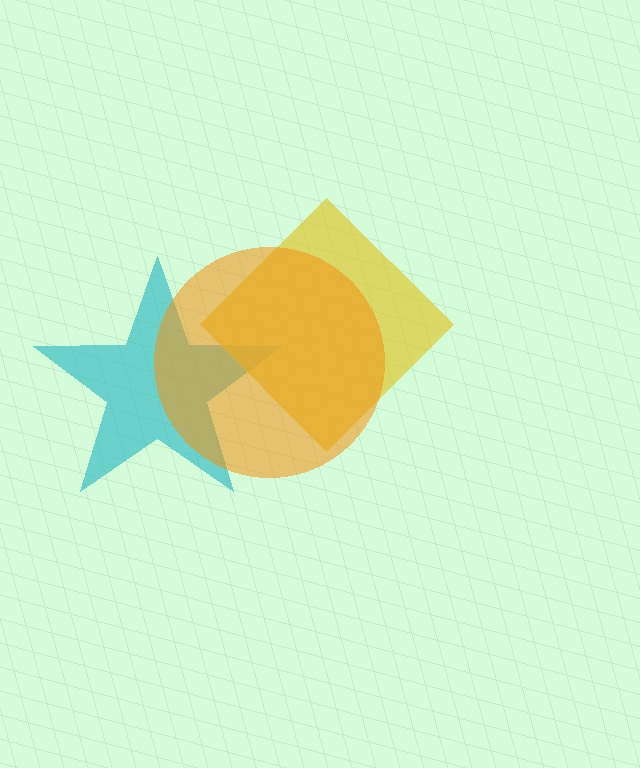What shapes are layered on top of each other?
The layered shapes are: a cyan star, a yellow diamond, an orange circle.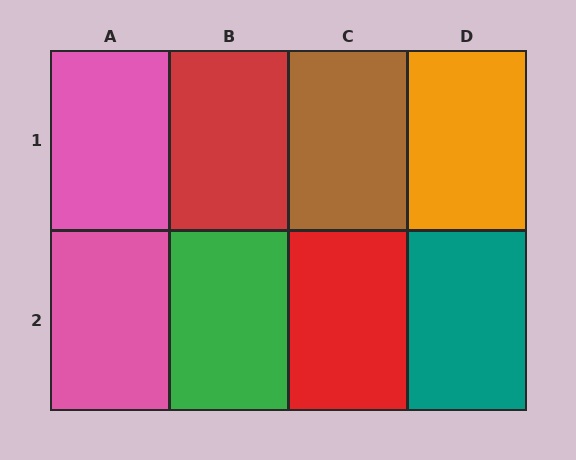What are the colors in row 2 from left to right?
Pink, green, red, teal.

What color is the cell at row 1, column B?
Red.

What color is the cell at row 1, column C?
Brown.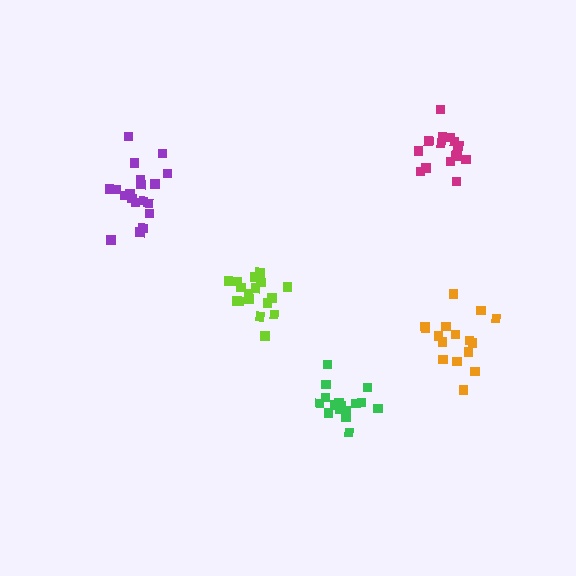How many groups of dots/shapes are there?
There are 5 groups.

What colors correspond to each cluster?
The clusters are colored: magenta, lime, purple, green, orange.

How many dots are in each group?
Group 1: 15 dots, Group 2: 17 dots, Group 3: 20 dots, Group 4: 16 dots, Group 5: 16 dots (84 total).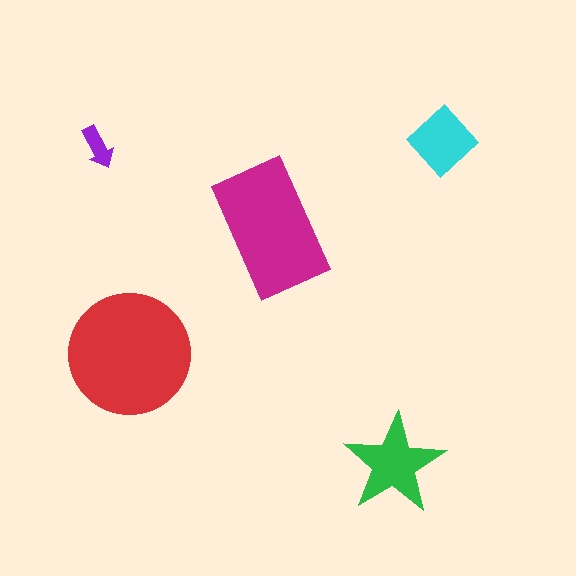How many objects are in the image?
There are 5 objects in the image.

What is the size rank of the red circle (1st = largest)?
1st.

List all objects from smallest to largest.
The purple arrow, the cyan diamond, the green star, the magenta rectangle, the red circle.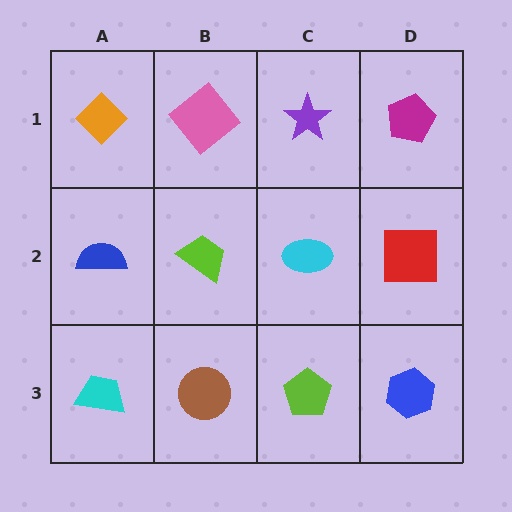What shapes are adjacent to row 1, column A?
A blue semicircle (row 2, column A), a pink diamond (row 1, column B).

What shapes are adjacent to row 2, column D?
A magenta pentagon (row 1, column D), a blue hexagon (row 3, column D), a cyan ellipse (row 2, column C).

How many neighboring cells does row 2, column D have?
3.